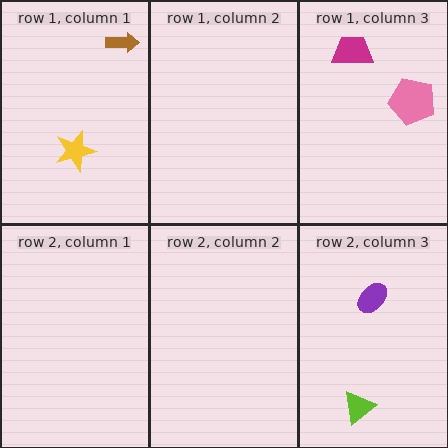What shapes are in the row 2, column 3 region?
The purple ellipse, the lime triangle.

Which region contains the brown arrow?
The row 1, column 1 region.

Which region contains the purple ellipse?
The row 2, column 3 region.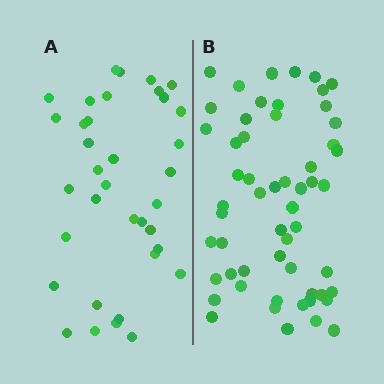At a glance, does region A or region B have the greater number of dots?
Region B (the right region) has more dots.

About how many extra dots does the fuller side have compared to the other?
Region B has approximately 20 more dots than region A.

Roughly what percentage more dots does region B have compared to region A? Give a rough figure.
About 55% more.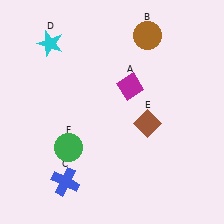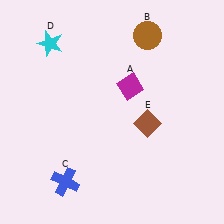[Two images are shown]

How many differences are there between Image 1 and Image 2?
There is 1 difference between the two images.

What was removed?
The green circle (F) was removed in Image 2.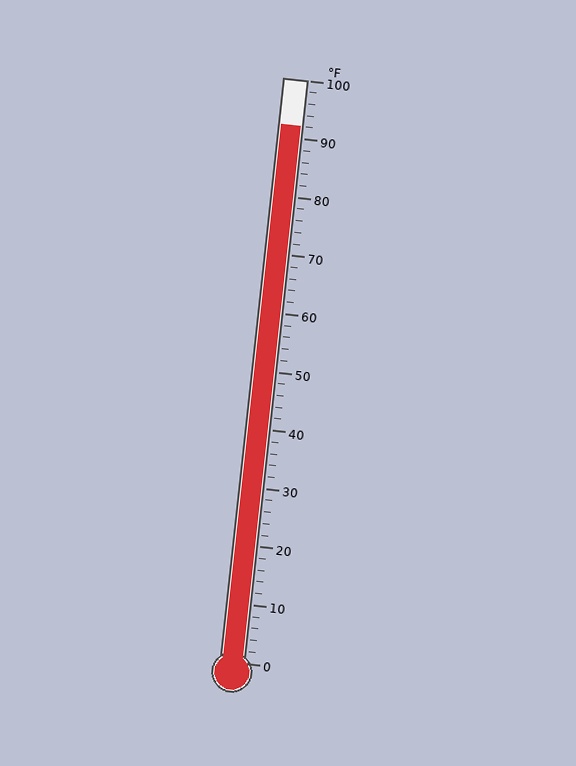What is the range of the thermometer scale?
The thermometer scale ranges from 0°F to 100°F.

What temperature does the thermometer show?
The thermometer shows approximately 92°F.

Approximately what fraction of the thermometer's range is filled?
The thermometer is filled to approximately 90% of its range.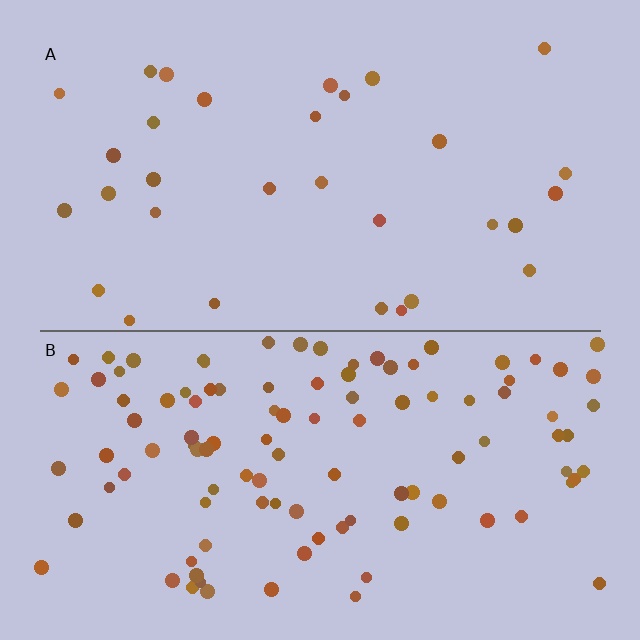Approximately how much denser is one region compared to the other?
Approximately 3.4× — region B over region A.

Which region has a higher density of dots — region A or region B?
B (the bottom).